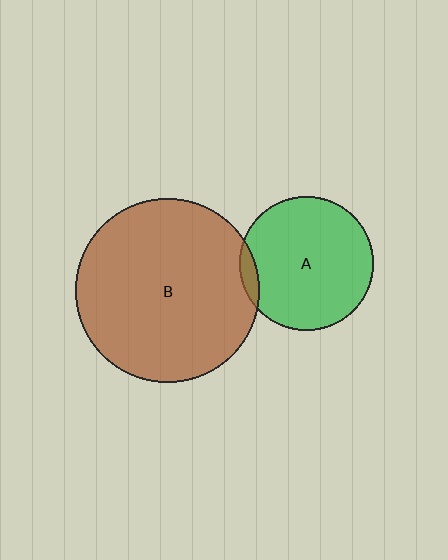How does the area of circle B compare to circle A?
Approximately 1.9 times.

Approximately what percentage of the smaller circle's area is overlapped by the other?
Approximately 5%.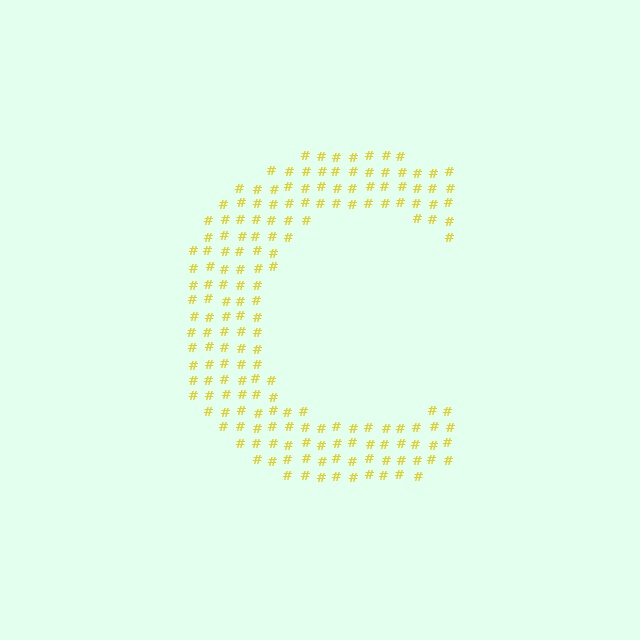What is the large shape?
The large shape is the letter C.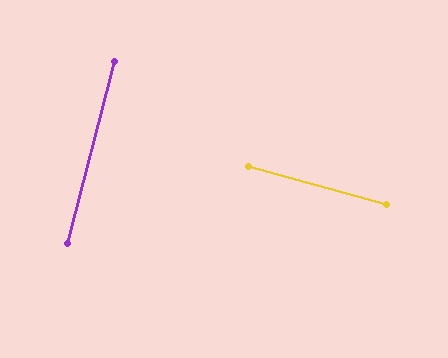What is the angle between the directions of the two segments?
Approximately 89 degrees.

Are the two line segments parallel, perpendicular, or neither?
Perpendicular — they meet at approximately 89°.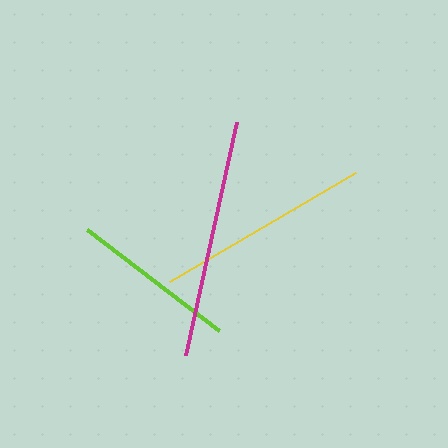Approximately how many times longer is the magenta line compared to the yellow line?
The magenta line is approximately 1.1 times the length of the yellow line.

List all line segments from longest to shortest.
From longest to shortest: magenta, yellow, lime.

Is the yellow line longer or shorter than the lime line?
The yellow line is longer than the lime line.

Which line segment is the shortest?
The lime line is the shortest at approximately 166 pixels.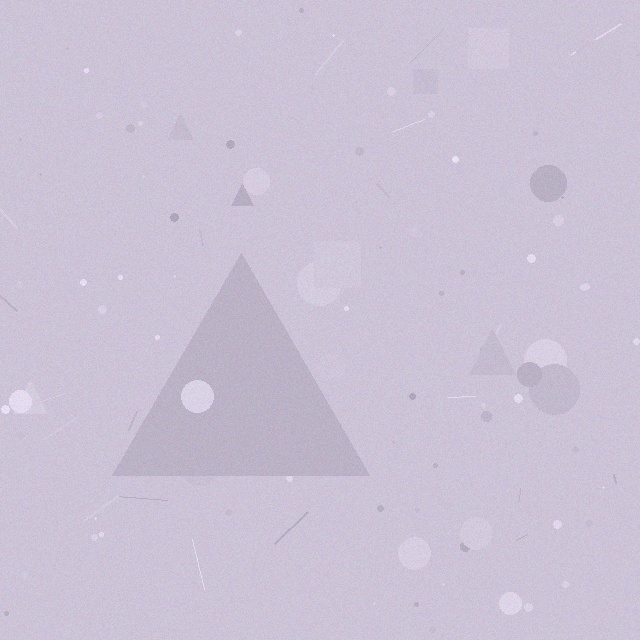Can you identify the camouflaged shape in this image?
The camouflaged shape is a triangle.